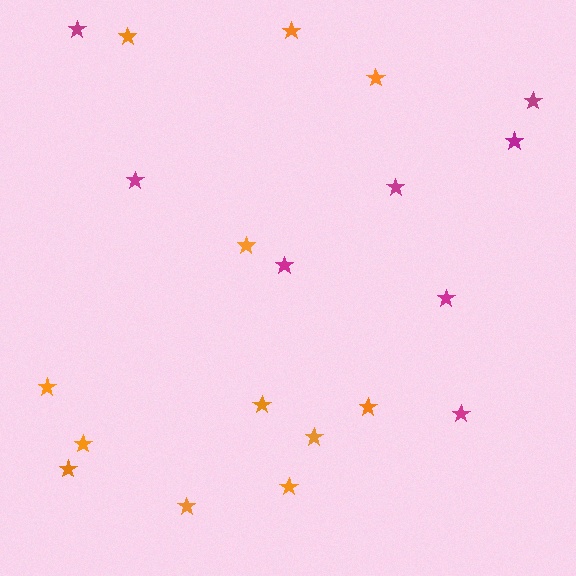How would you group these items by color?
There are 2 groups: one group of magenta stars (8) and one group of orange stars (12).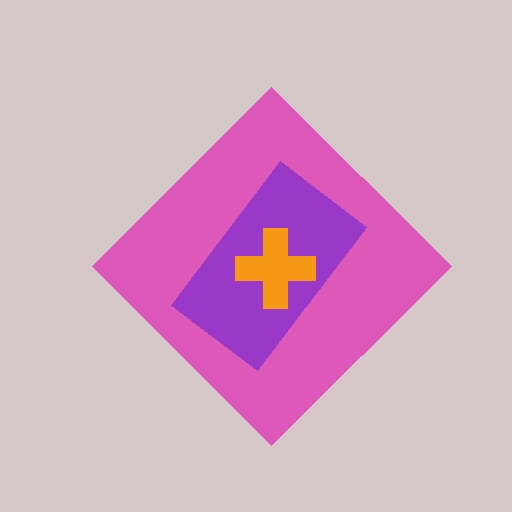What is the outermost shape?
The pink diamond.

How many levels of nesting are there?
3.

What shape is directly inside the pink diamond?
The purple rectangle.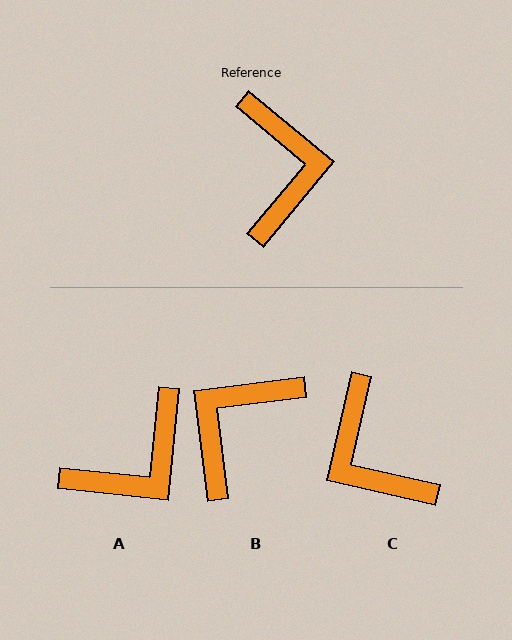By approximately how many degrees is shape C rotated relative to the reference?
Approximately 153 degrees clockwise.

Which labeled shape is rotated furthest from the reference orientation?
C, about 153 degrees away.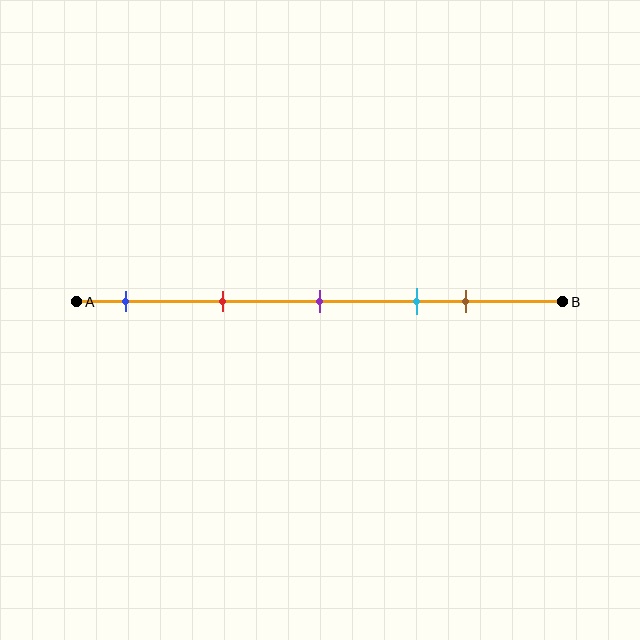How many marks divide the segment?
There are 5 marks dividing the segment.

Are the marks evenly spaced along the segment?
No, the marks are not evenly spaced.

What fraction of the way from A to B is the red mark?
The red mark is approximately 30% (0.3) of the way from A to B.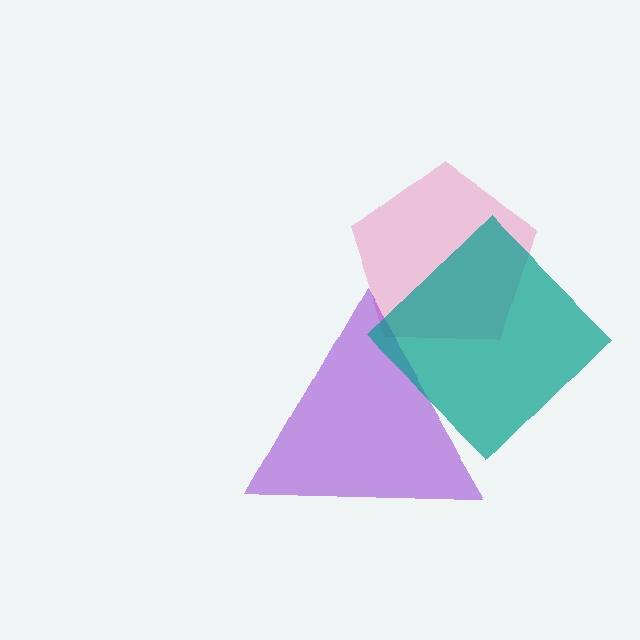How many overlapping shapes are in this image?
There are 3 overlapping shapes in the image.